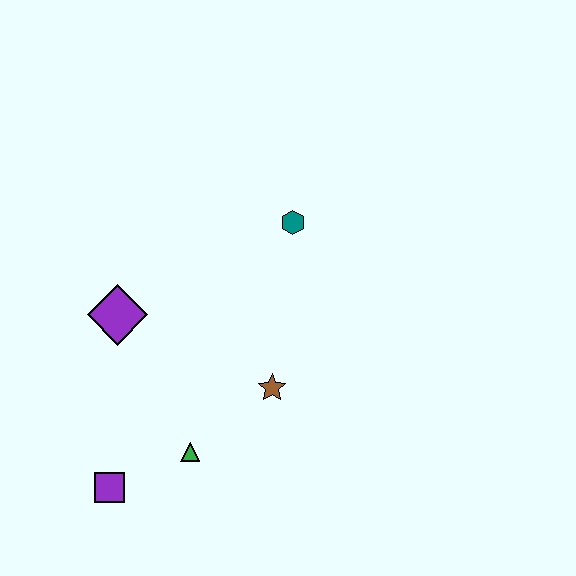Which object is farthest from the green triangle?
The teal hexagon is farthest from the green triangle.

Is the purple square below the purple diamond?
Yes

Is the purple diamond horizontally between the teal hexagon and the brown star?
No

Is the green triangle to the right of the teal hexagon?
No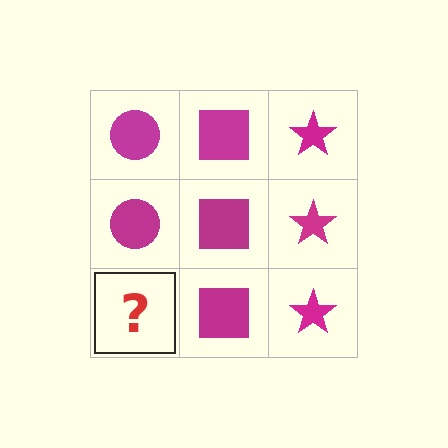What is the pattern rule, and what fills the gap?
The rule is that each column has a consistent shape. The gap should be filled with a magenta circle.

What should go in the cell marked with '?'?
The missing cell should contain a magenta circle.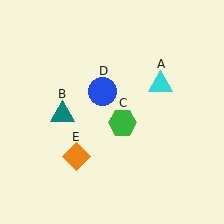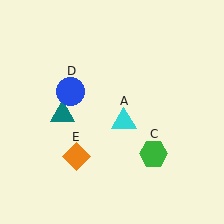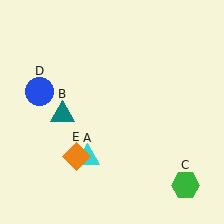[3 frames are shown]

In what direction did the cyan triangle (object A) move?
The cyan triangle (object A) moved down and to the left.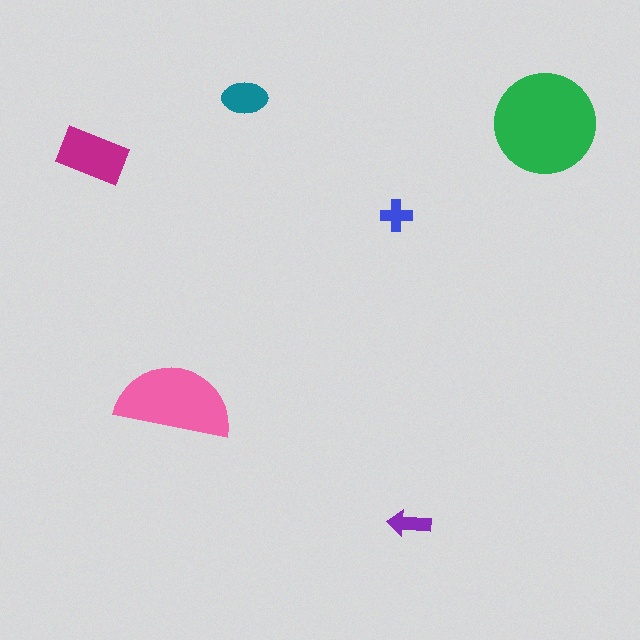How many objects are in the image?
There are 6 objects in the image.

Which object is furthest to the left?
The magenta rectangle is leftmost.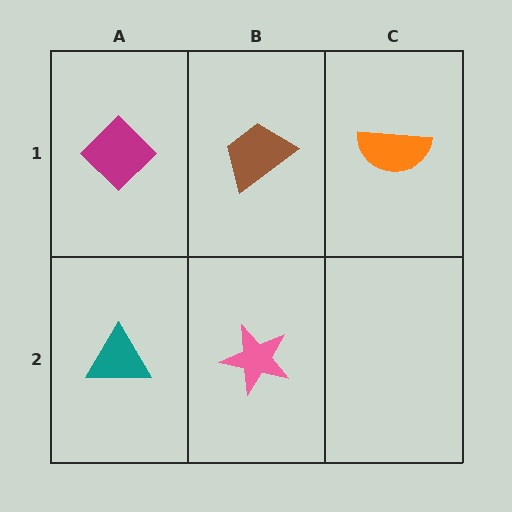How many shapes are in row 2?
2 shapes.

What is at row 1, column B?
A brown trapezoid.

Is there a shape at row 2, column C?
No, that cell is empty.